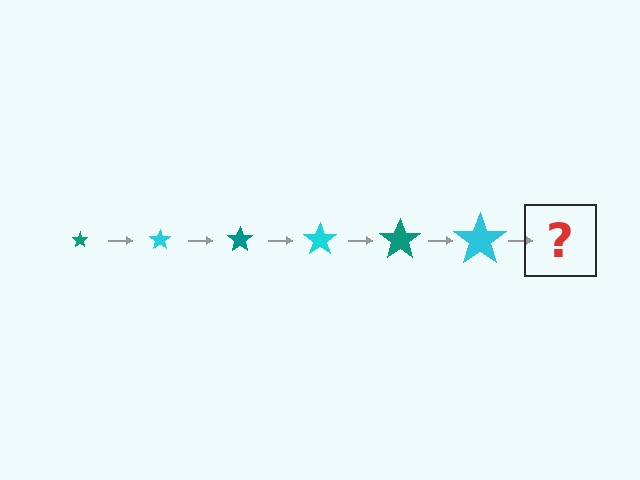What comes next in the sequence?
The next element should be a teal star, larger than the previous one.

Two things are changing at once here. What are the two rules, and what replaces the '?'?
The two rules are that the star grows larger each step and the color cycles through teal and cyan. The '?' should be a teal star, larger than the previous one.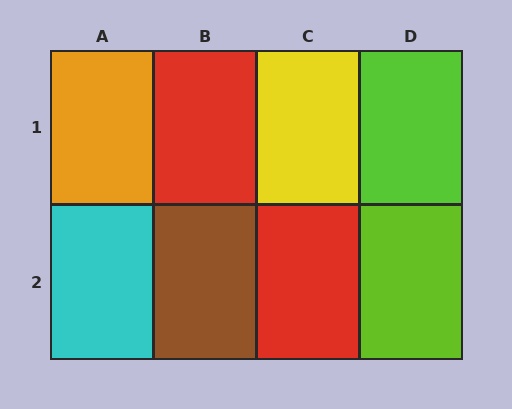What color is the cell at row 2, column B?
Brown.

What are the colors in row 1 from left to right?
Orange, red, yellow, lime.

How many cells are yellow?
1 cell is yellow.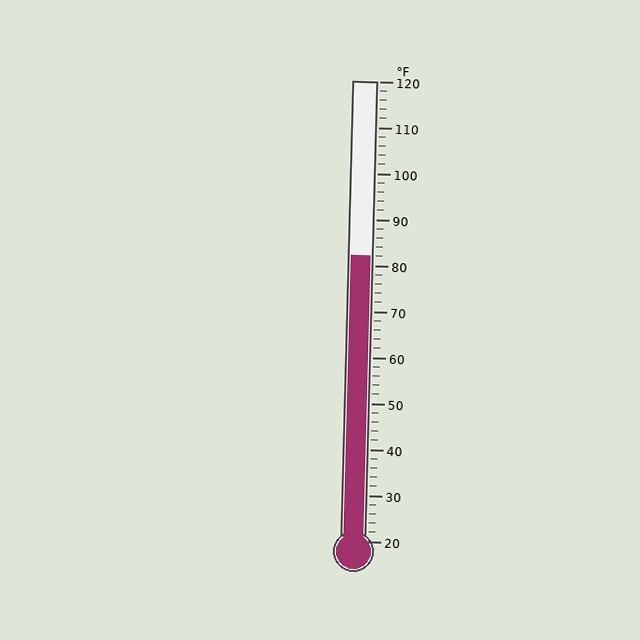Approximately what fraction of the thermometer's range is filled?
The thermometer is filled to approximately 60% of its range.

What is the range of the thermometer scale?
The thermometer scale ranges from 20°F to 120°F.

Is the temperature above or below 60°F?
The temperature is above 60°F.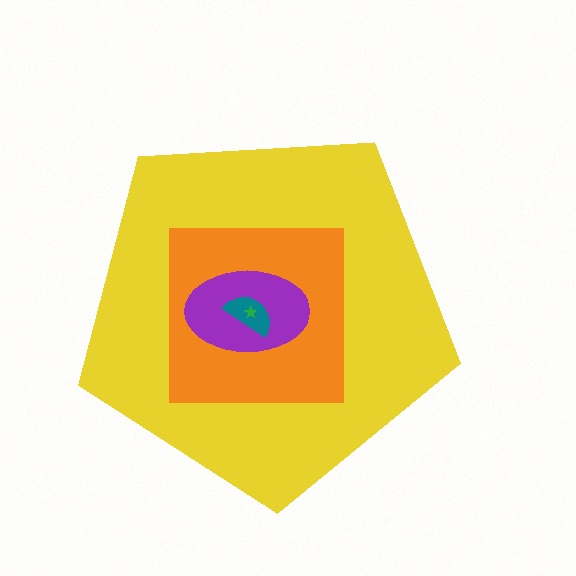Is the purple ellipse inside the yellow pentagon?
Yes.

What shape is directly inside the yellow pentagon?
The orange square.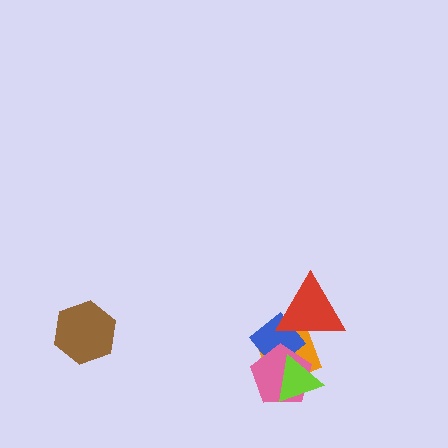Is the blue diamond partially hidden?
Yes, it is partially covered by another shape.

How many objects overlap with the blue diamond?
4 objects overlap with the blue diamond.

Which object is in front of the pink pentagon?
The lime triangle is in front of the pink pentagon.